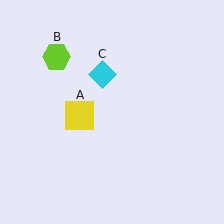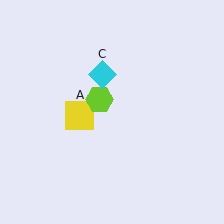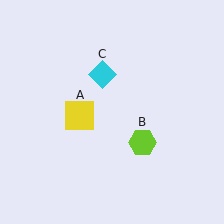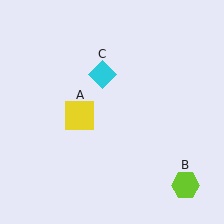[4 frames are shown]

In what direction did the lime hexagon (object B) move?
The lime hexagon (object B) moved down and to the right.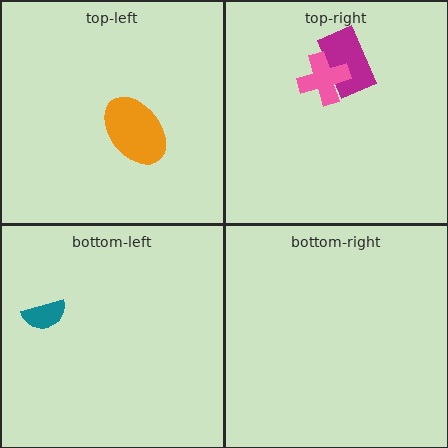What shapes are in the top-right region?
The magenta rectangle, the pink cross.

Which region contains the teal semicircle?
The bottom-left region.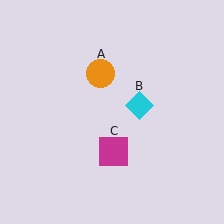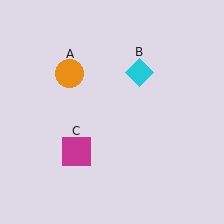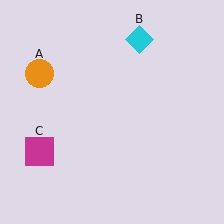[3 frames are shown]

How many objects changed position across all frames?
3 objects changed position: orange circle (object A), cyan diamond (object B), magenta square (object C).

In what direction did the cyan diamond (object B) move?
The cyan diamond (object B) moved up.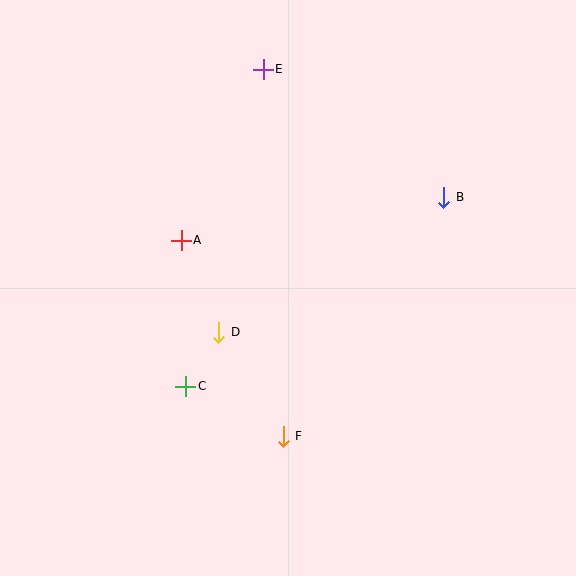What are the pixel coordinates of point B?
Point B is at (444, 197).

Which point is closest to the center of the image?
Point D at (219, 332) is closest to the center.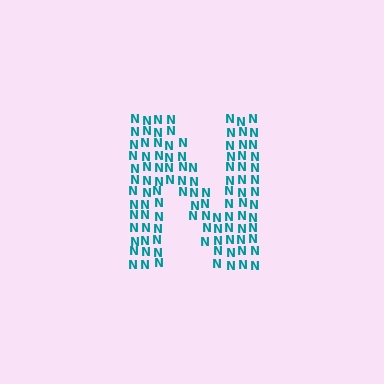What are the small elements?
The small elements are letter N's.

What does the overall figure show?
The overall figure shows the letter N.